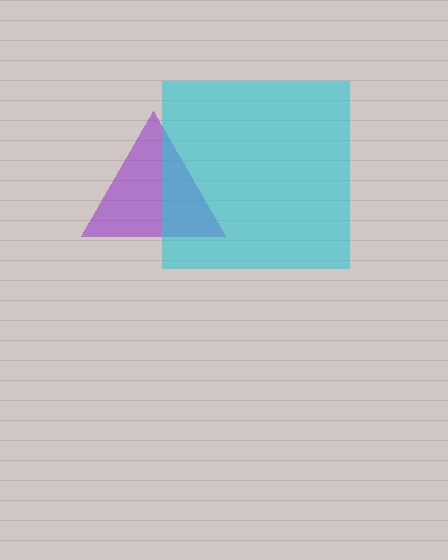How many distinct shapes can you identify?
There are 2 distinct shapes: a purple triangle, a cyan square.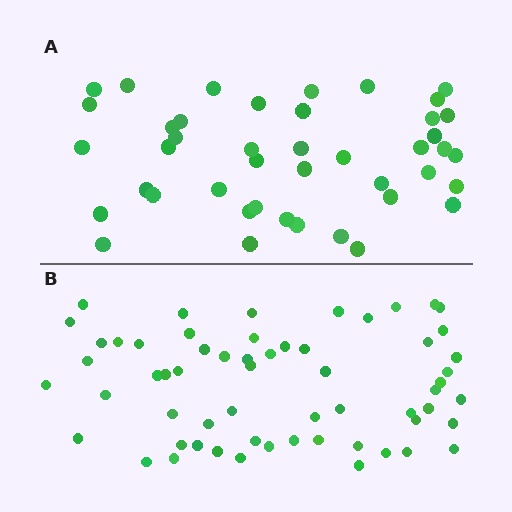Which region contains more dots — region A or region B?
Region B (the bottom region) has more dots.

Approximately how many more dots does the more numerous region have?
Region B has approximately 15 more dots than region A.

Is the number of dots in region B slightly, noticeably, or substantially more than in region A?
Region B has noticeably more, but not dramatically so. The ratio is roughly 1.4 to 1.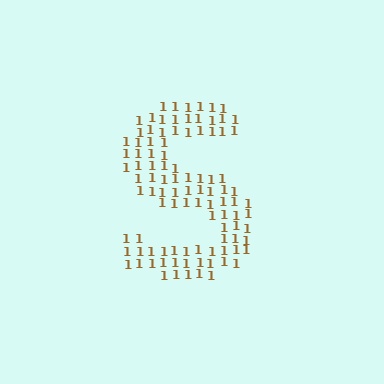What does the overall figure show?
The overall figure shows the letter S.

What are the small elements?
The small elements are digit 1's.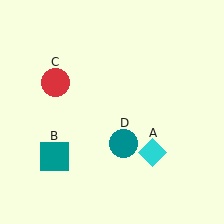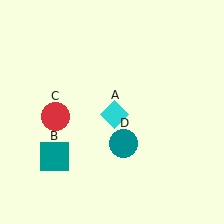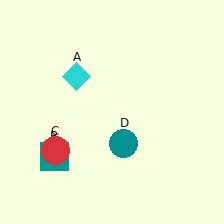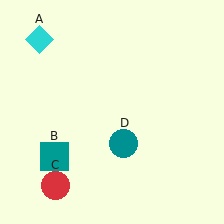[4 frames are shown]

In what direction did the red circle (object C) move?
The red circle (object C) moved down.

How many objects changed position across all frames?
2 objects changed position: cyan diamond (object A), red circle (object C).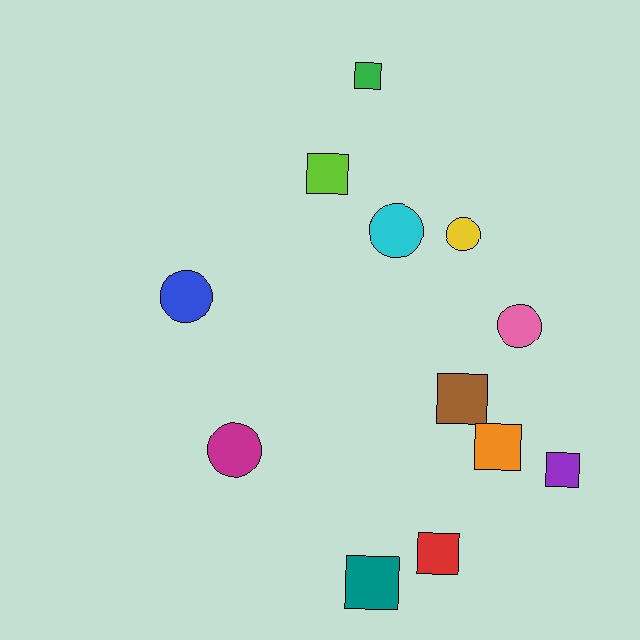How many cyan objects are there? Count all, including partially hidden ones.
There is 1 cyan object.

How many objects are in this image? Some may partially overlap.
There are 12 objects.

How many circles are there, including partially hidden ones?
There are 5 circles.